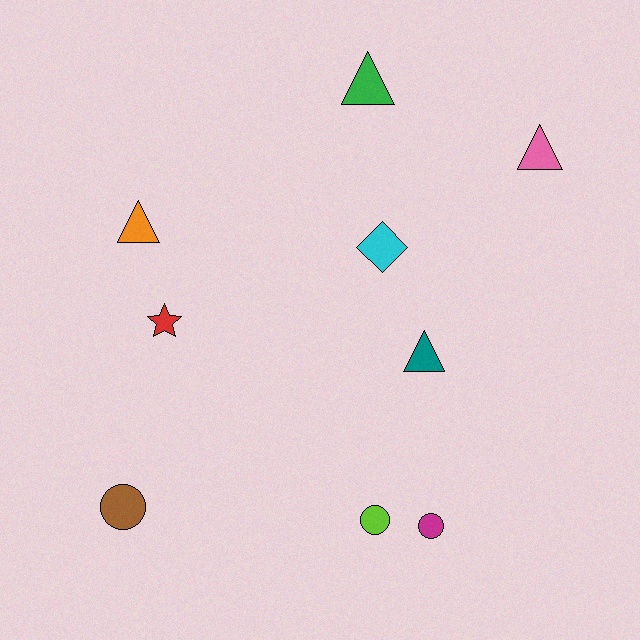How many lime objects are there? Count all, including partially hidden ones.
There is 1 lime object.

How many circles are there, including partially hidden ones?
There are 3 circles.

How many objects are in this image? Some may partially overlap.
There are 9 objects.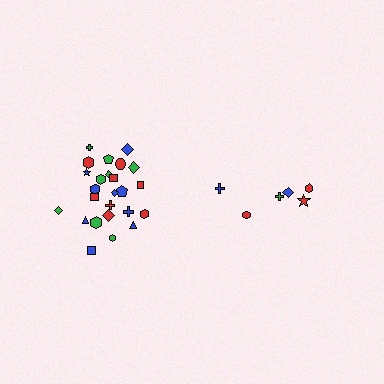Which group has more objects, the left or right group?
The left group.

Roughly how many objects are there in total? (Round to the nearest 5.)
Roughly 30 objects in total.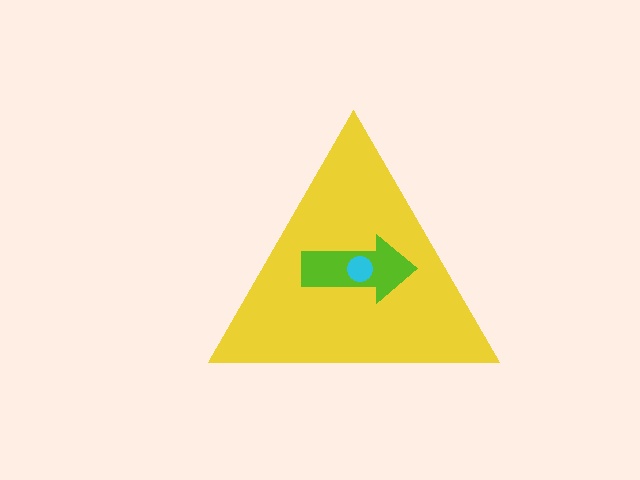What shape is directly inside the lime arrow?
The cyan circle.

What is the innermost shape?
The cyan circle.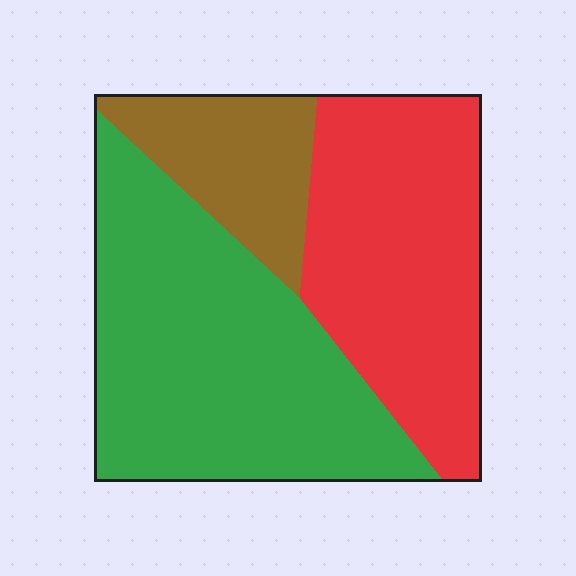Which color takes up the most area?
Green, at roughly 45%.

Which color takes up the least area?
Brown, at roughly 15%.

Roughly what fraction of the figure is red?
Red takes up between a quarter and a half of the figure.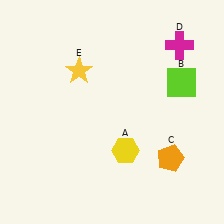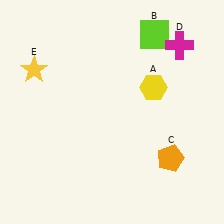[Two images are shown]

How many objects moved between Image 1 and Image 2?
3 objects moved between the two images.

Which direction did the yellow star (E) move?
The yellow star (E) moved left.